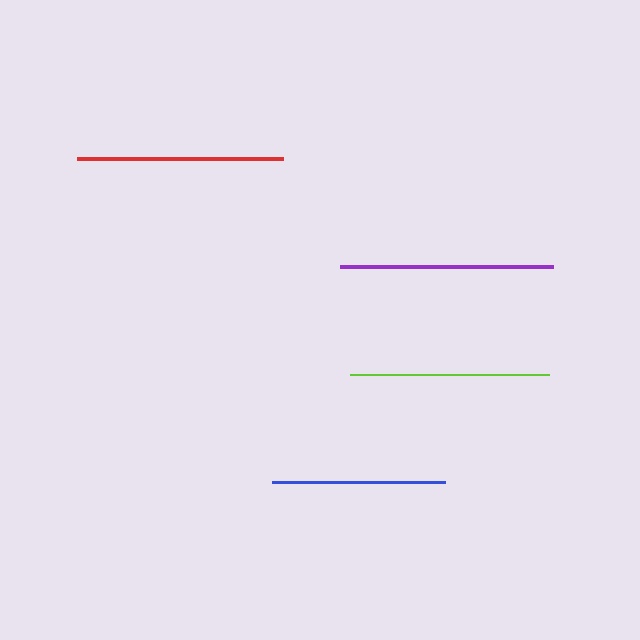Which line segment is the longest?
The purple line is the longest at approximately 213 pixels.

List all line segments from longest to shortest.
From longest to shortest: purple, red, lime, blue.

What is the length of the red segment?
The red segment is approximately 206 pixels long.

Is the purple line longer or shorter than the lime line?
The purple line is longer than the lime line.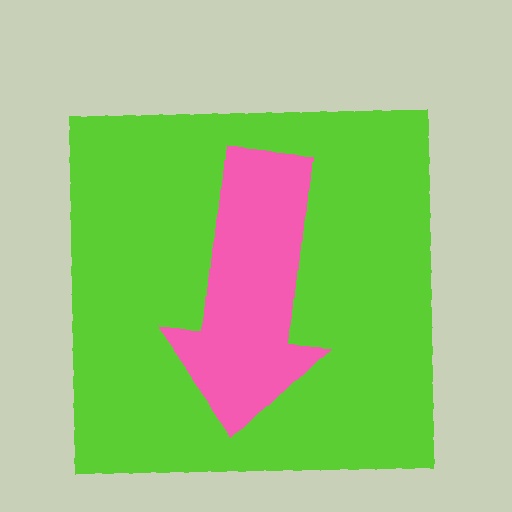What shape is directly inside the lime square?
The pink arrow.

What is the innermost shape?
The pink arrow.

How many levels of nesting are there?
2.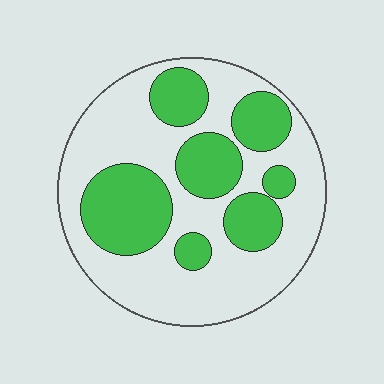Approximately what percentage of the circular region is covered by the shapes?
Approximately 35%.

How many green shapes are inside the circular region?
7.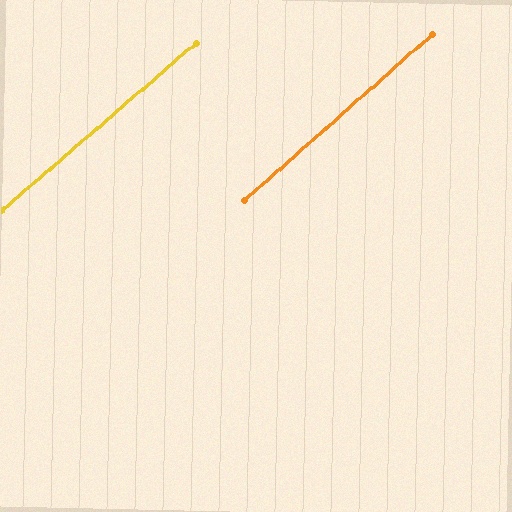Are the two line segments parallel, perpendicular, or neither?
Parallel — their directions differ by only 0.5°.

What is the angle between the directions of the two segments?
Approximately 1 degree.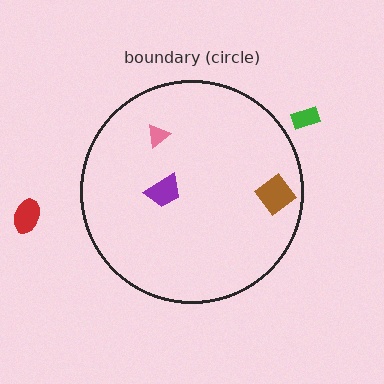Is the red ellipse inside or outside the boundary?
Outside.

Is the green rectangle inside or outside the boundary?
Outside.